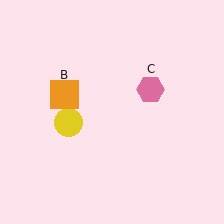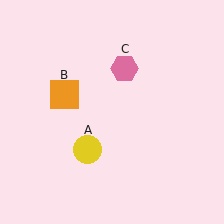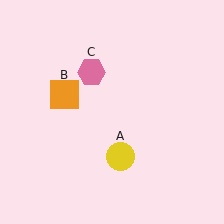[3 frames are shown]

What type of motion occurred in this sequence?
The yellow circle (object A), pink hexagon (object C) rotated counterclockwise around the center of the scene.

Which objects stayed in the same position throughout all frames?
Orange square (object B) remained stationary.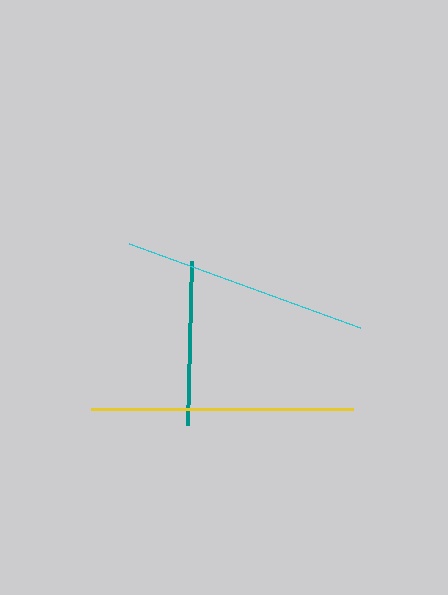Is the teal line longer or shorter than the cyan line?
The cyan line is longer than the teal line.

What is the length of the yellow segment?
The yellow segment is approximately 261 pixels long.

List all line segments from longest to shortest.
From longest to shortest: yellow, cyan, teal.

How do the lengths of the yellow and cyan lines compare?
The yellow and cyan lines are approximately the same length.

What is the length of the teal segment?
The teal segment is approximately 165 pixels long.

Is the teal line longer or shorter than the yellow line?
The yellow line is longer than the teal line.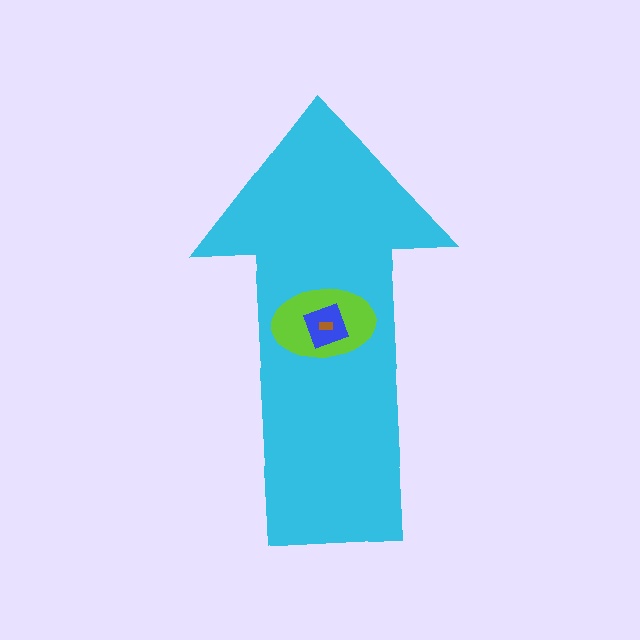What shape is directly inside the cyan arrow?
The lime ellipse.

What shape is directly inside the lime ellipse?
The blue diamond.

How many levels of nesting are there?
4.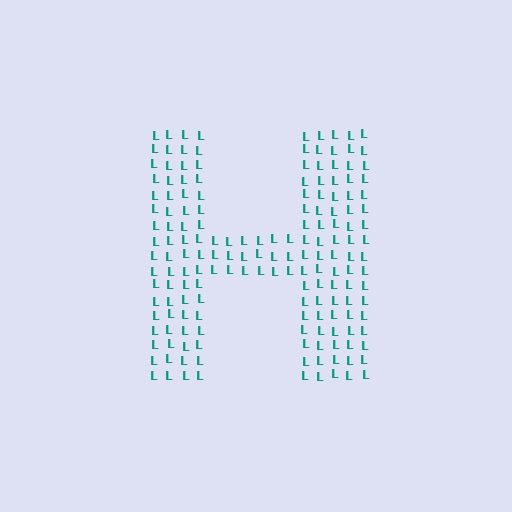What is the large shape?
The large shape is the letter H.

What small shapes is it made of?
It is made of small letter L's.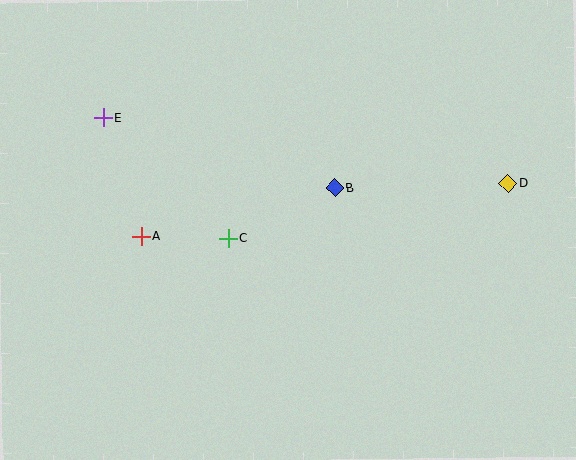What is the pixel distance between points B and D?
The distance between B and D is 174 pixels.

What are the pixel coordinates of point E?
Point E is at (103, 118).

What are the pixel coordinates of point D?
Point D is at (508, 183).